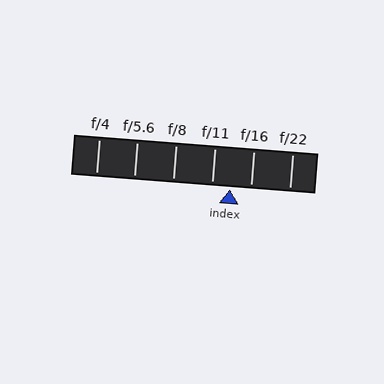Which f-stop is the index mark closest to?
The index mark is closest to f/11.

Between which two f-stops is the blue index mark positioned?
The index mark is between f/11 and f/16.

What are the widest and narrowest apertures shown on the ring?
The widest aperture shown is f/4 and the narrowest is f/22.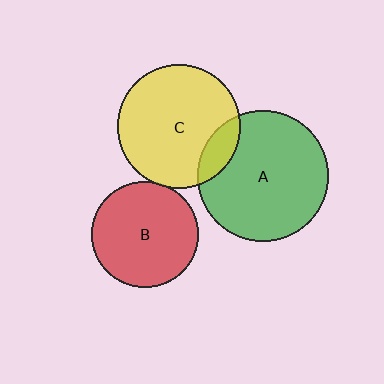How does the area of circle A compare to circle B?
Approximately 1.5 times.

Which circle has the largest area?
Circle A (green).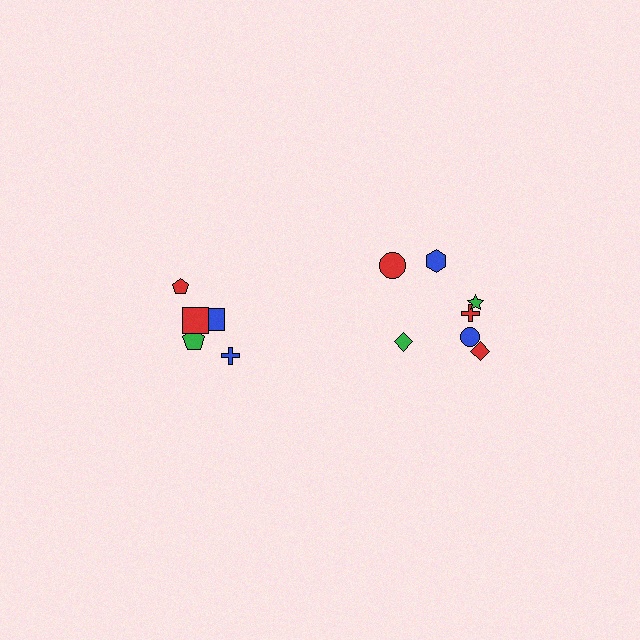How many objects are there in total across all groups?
There are 12 objects.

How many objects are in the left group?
There are 5 objects.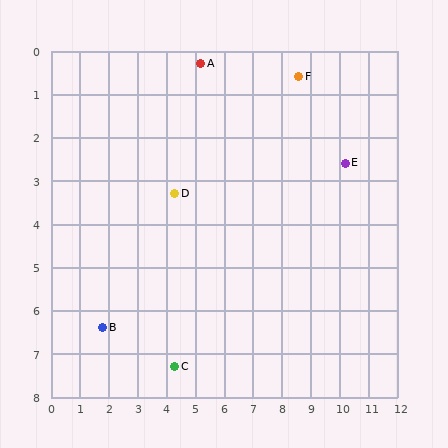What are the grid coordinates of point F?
Point F is at approximately (8.6, 0.6).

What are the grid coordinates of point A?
Point A is at approximately (5.2, 0.3).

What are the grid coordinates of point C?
Point C is at approximately (4.3, 7.3).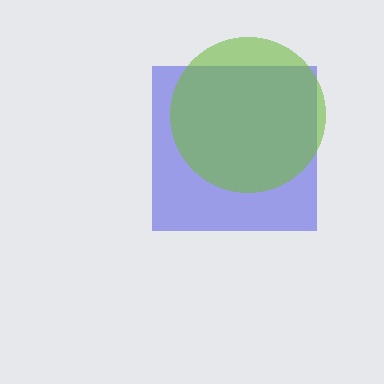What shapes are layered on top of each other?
The layered shapes are: a blue square, a lime circle.